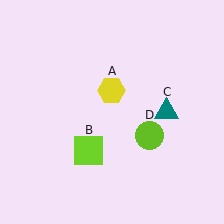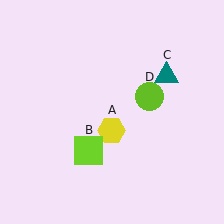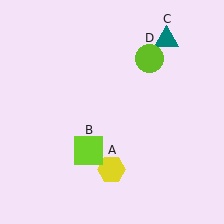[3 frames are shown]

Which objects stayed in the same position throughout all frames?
Lime square (object B) remained stationary.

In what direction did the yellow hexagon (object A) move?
The yellow hexagon (object A) moved down.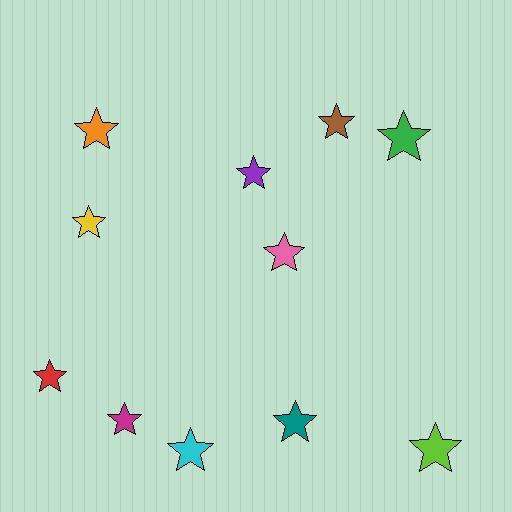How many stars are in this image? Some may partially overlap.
There are 11 stars.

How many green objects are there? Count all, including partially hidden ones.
There is 1 green object.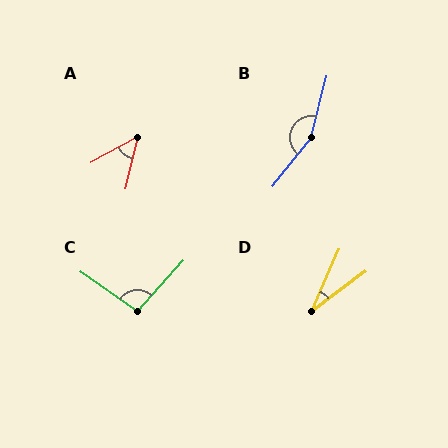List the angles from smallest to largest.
D (29°), A (48°), C (97°), B (155°).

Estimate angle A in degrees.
Approximately 48 degrees.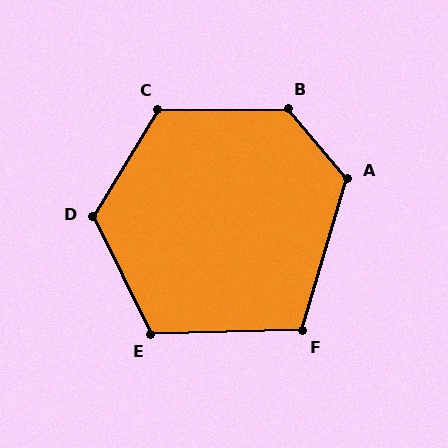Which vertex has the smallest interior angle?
F, at approximately 108 degrees.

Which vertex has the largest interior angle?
B, at approximately 130 degrees.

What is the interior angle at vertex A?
Approximately 123 degrees (obtuse).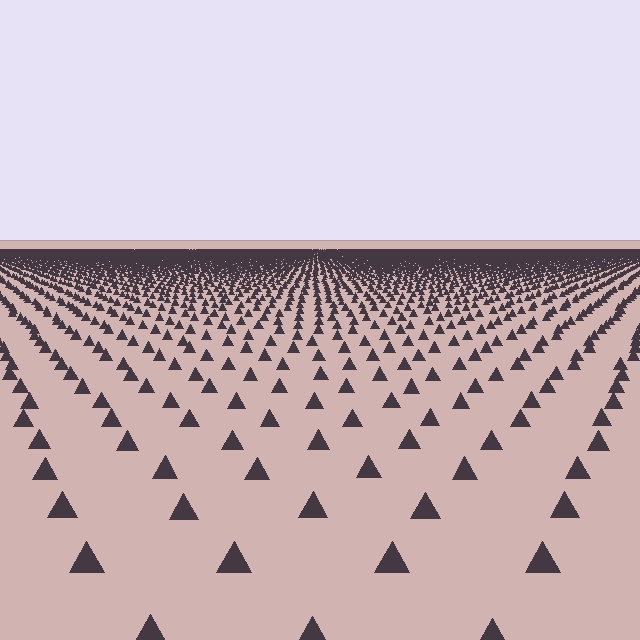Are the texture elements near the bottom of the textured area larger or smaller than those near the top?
Larger. Near the bottom, elements are closer to the viewer and appear at a bigger on-screen size.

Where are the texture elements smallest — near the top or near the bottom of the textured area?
Near the top.